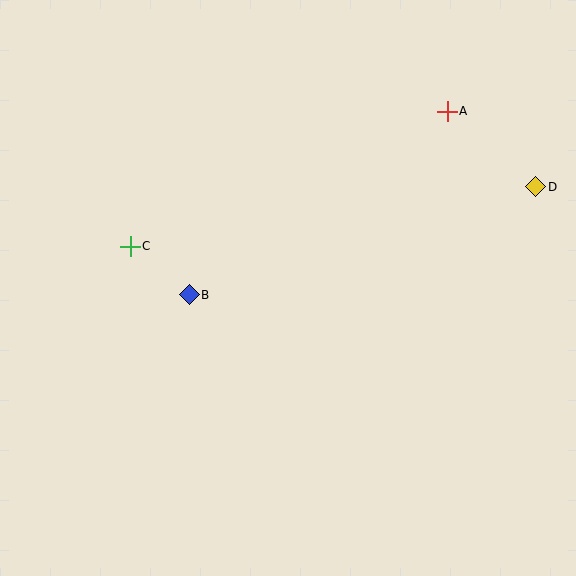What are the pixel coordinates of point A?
Point A is at (447, 111).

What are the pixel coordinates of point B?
Point B is at (189, 295).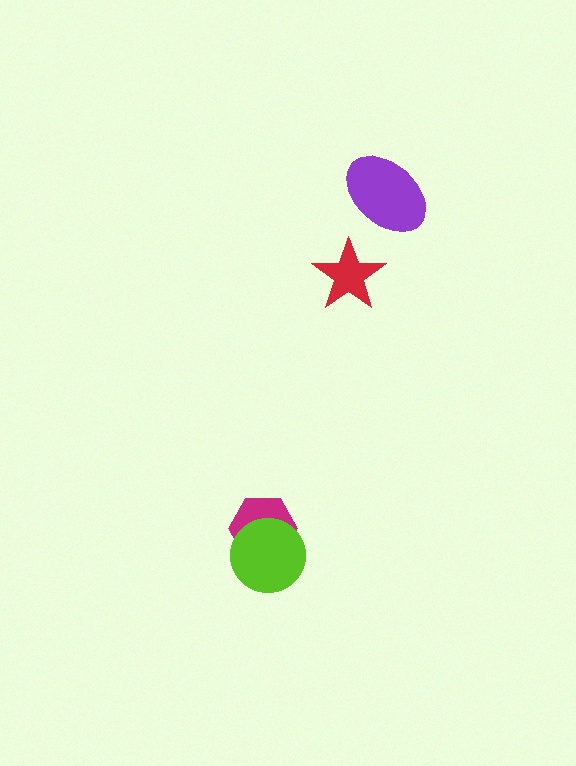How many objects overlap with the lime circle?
1 object overlaps with the lime circle.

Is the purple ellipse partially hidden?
No, no other shape covers it.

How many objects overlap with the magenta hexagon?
1 object overlaps with the magenta hexagon.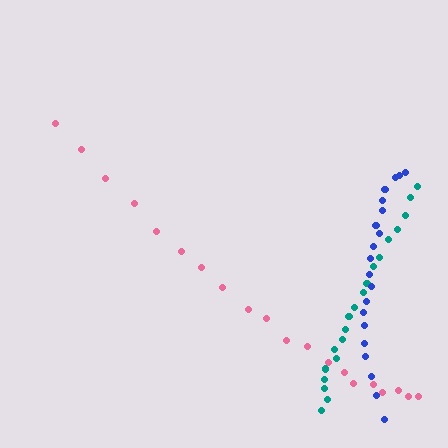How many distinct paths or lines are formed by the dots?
There are 3 distinct paths.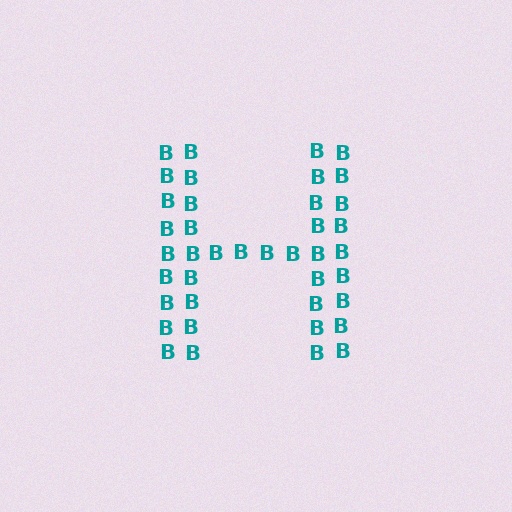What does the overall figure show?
The overall figure shows the letter H.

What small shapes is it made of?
It is made of small letter B's.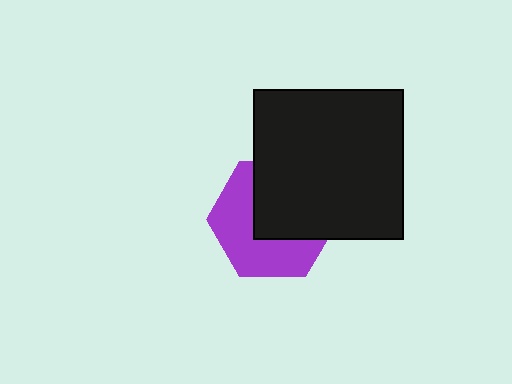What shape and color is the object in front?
The object in front is a black square.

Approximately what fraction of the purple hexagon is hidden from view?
Roughly 49% of the purple hexagon is hidden behind the black square.